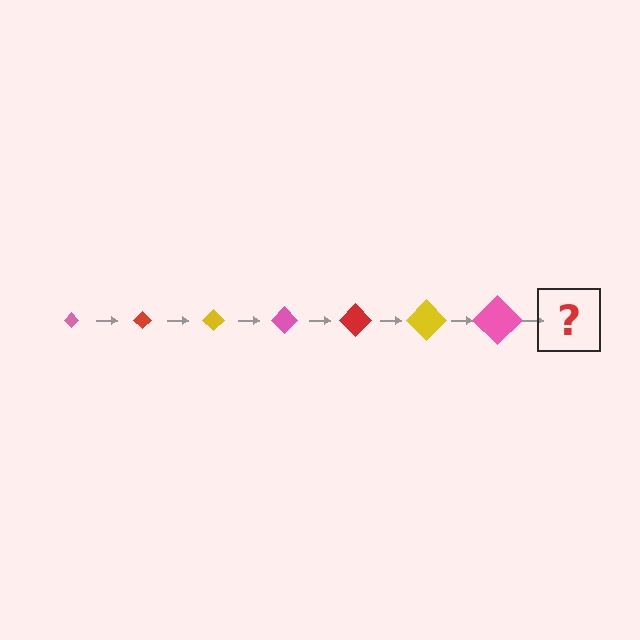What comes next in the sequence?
The next element should be a red diamond, larger than the previous one.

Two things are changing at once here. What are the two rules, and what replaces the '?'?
The two rules are that the diamond grows larger each step and the color cycles through pink, red, and yellow. The '?' should be a red diamond, larger than the previous one.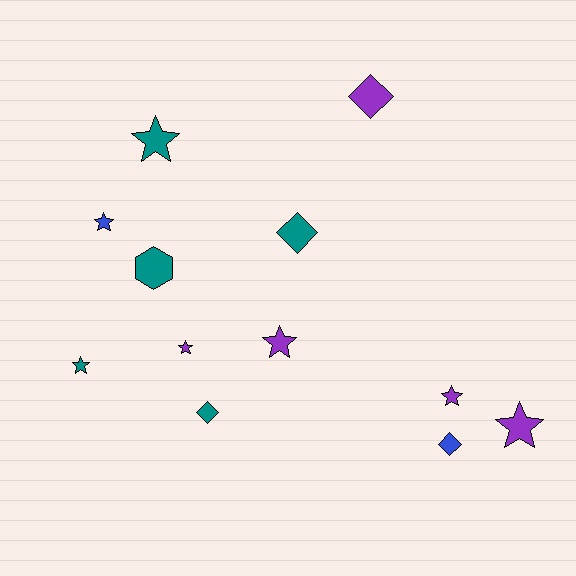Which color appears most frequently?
Purple, with 5 objects.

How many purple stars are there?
There are 4 purple stars.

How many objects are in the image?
There are 12 objects.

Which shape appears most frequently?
Star, with 7 objects.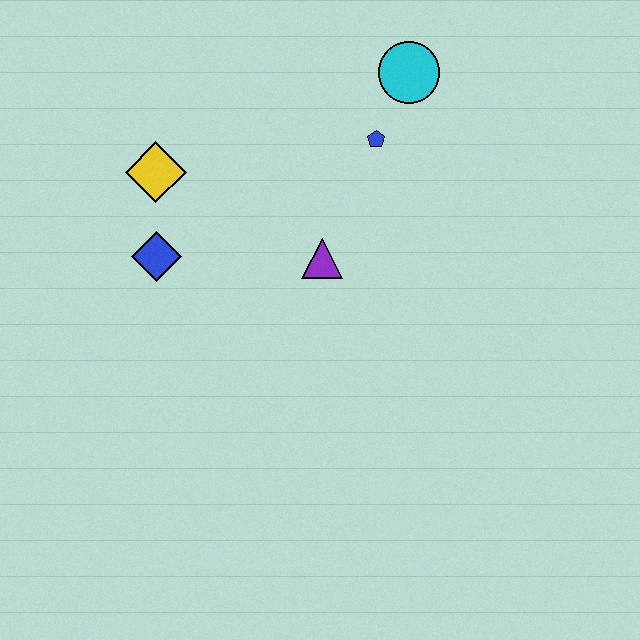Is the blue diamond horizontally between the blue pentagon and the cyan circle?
No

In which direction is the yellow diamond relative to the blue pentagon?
The yellow diamond is to the left of the blue pentagon.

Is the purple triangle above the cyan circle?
No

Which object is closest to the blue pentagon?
The cyan circle is closest to the blue pentagon.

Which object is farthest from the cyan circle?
The blue diamond is farthest from the cyan circle.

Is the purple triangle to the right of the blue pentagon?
No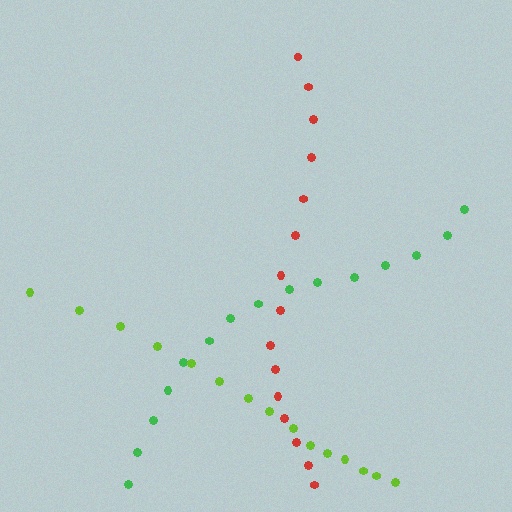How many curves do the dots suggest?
There are 3 distinct paths.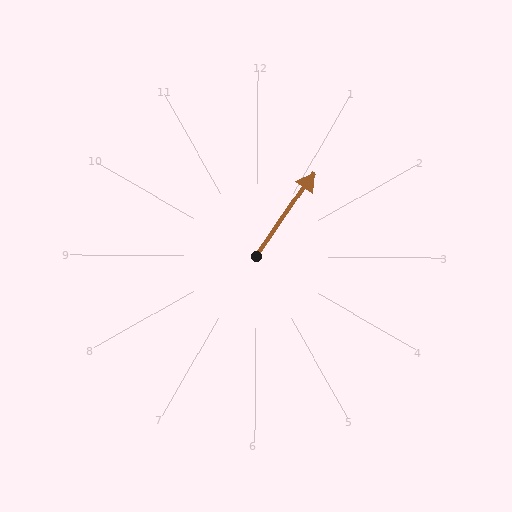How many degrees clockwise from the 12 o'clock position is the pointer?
Approximately 35 degrees.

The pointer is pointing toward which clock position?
Roughly 1 o'clock.